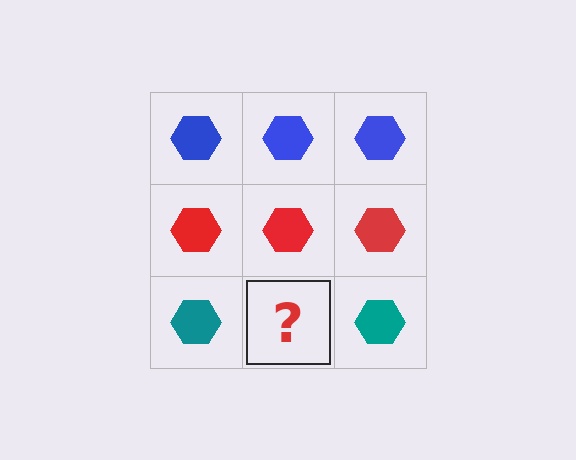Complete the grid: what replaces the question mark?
The question mark should be replaced with a teal hexagon.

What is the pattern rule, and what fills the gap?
The rule is that each row has a consistent color. The gap should be filled with a teal hexagon.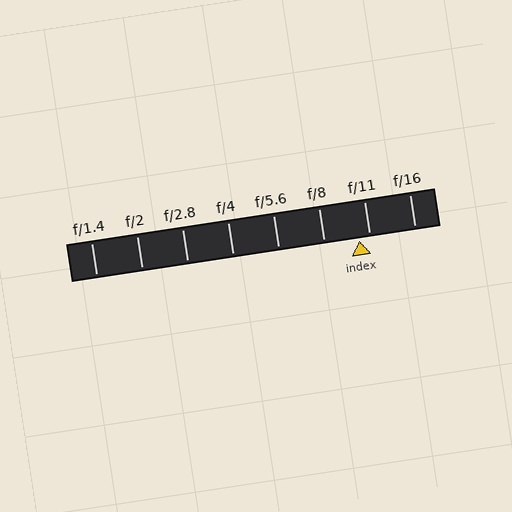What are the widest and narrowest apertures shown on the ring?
The widest aperture shown is f/1.4 and the narrowest is f/16.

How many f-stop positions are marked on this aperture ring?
There are 8 f-stop positions marked.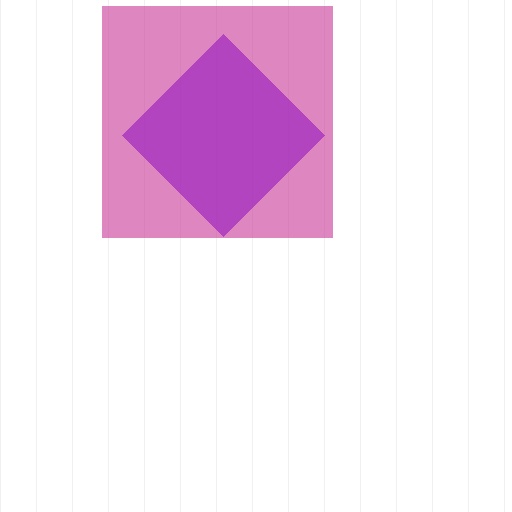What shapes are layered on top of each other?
The layered shapes are: a magenta square, a purple diamond.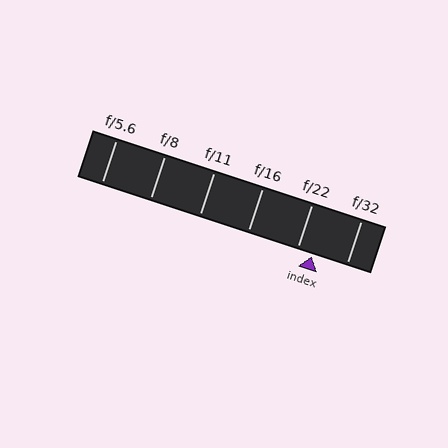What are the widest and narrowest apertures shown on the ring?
The widest aperture shown is f/5.6 and the narrowest is f/32.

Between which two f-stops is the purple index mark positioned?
The index mark is between f/22 and f/32.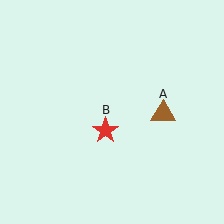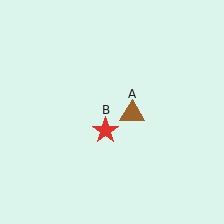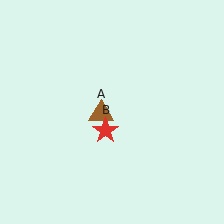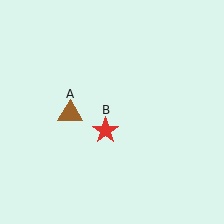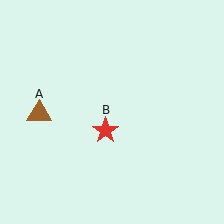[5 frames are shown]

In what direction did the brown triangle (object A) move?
The brown triangle (object A) moved left.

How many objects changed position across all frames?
1 object changed position: brown triangle (object A).